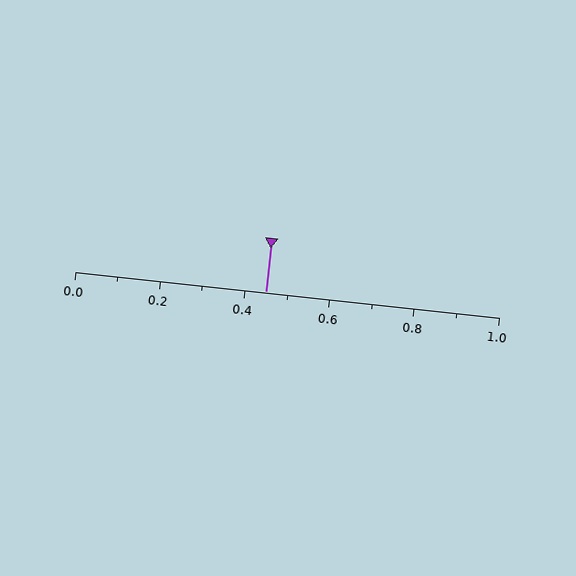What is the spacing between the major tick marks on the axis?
The major ticks are spaced 0.2 apart.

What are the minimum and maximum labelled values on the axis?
The axis runs from 0.0 to 1.0.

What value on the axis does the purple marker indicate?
The marker indicates approximately 0.45.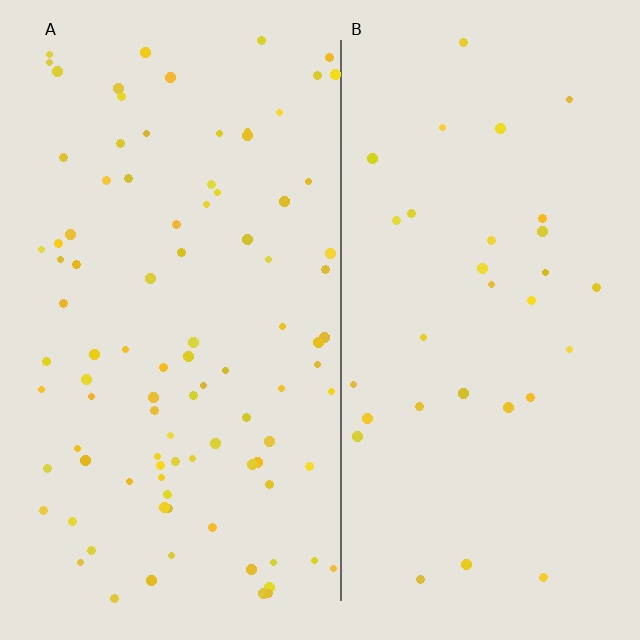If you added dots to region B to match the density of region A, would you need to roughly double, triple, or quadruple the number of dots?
Approximately triple.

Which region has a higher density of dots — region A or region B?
A (the left).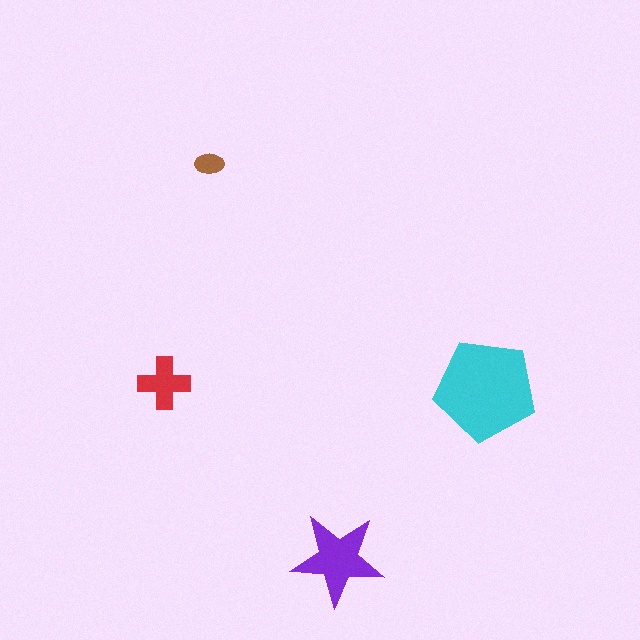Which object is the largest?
The cyan pentagon.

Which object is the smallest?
The brown ellipse.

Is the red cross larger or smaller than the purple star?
Smaller.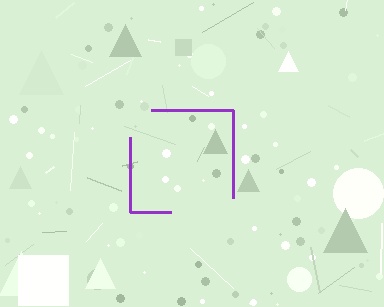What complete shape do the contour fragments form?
The contour fragments form a square.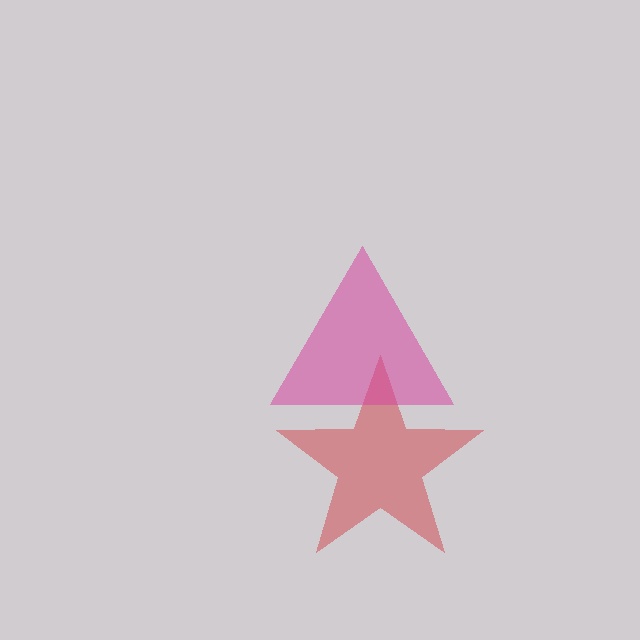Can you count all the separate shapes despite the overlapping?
Yes, there are 2 separate shapes.